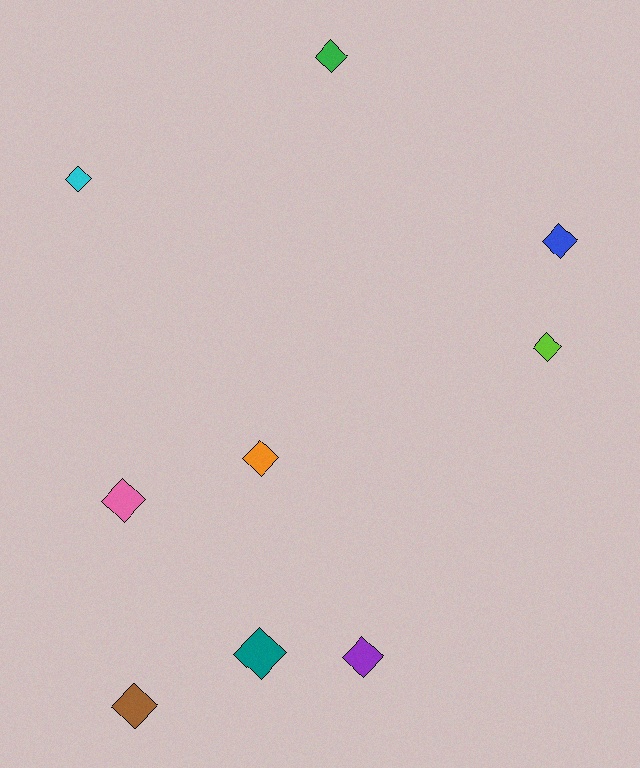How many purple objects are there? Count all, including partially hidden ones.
There is 1 purple object.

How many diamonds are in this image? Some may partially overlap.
There are 9 diamonds.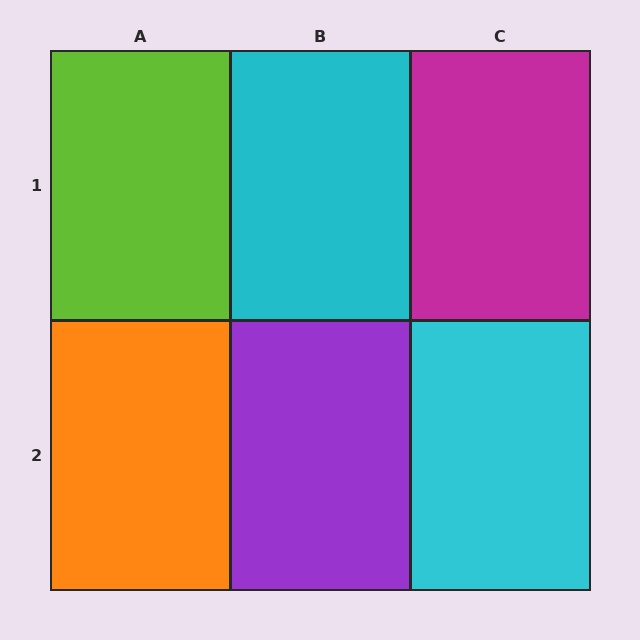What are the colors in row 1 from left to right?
Lime, cyan, magenta.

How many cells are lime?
1 cell is lime.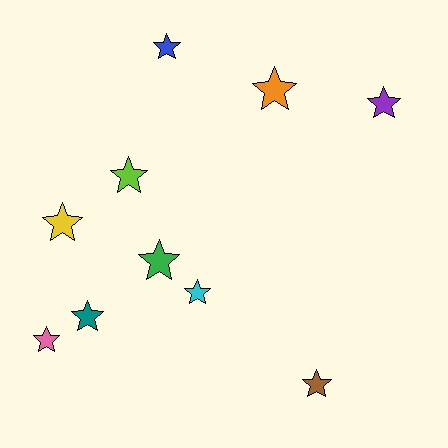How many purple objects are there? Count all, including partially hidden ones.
There is 1 purple object.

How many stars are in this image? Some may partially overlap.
There are 10 stars.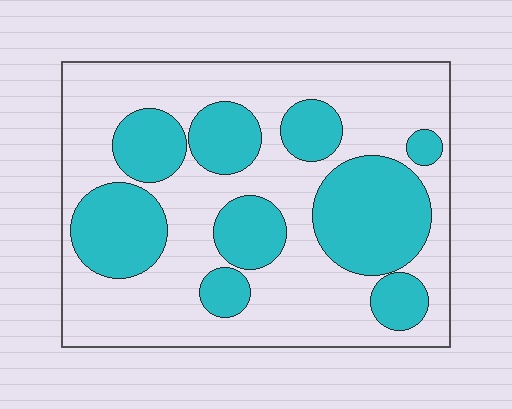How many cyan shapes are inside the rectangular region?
9.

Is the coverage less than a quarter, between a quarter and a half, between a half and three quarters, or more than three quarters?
Between a quarter and a half.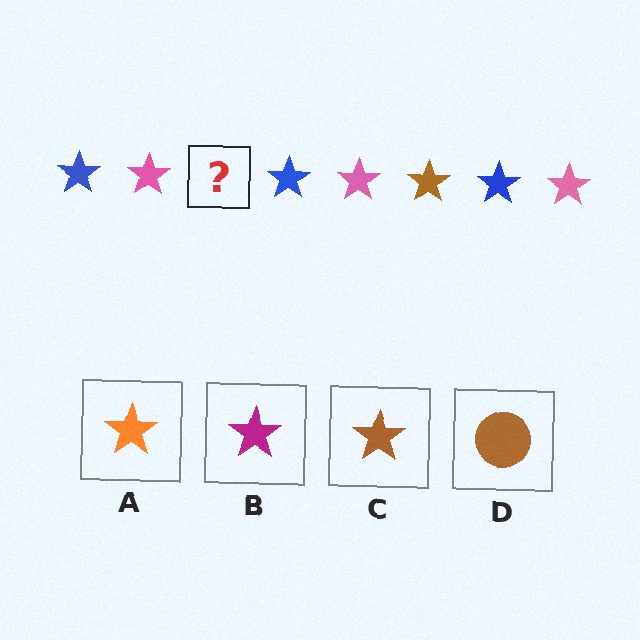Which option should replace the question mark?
Option C.